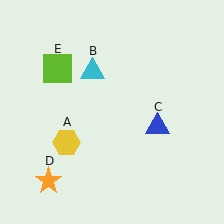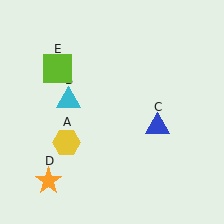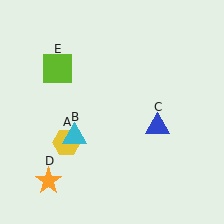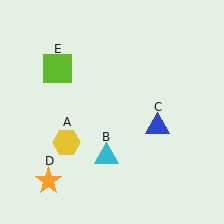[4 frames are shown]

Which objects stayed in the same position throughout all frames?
Yellow hexagon (object A) and blue triangle (object C) and orange star (object D) and lime square (object E) remained stationary.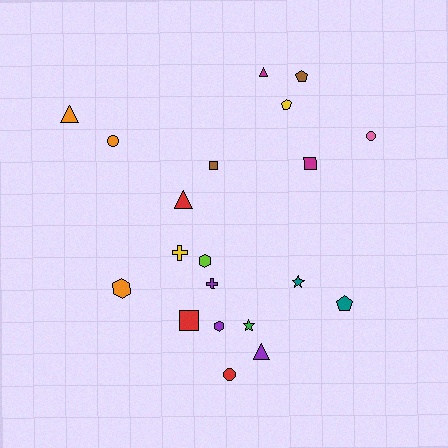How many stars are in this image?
There are 2 stars.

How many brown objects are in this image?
There are 2 brown objects.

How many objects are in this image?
There are 20 objects.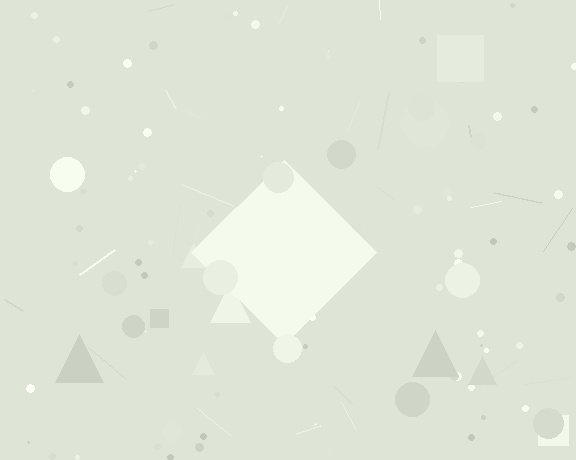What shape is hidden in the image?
A diamond is hidden in the image.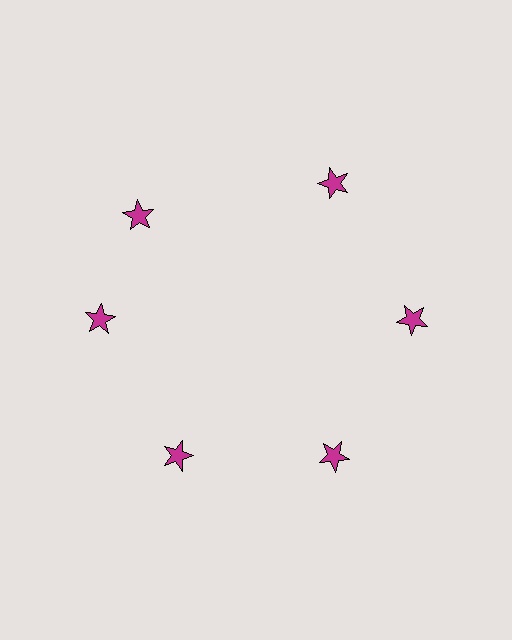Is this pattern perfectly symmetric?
No. The 6 magenta stars are arranged in a ring, but one element near the 11 o'clock position is rotated out of alignment along the ring, breaking the 6-fold rotational symmetry.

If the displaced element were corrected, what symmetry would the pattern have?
It would have 6-fold rotational symmetry — the pattern would map onto itself every 60 degrees.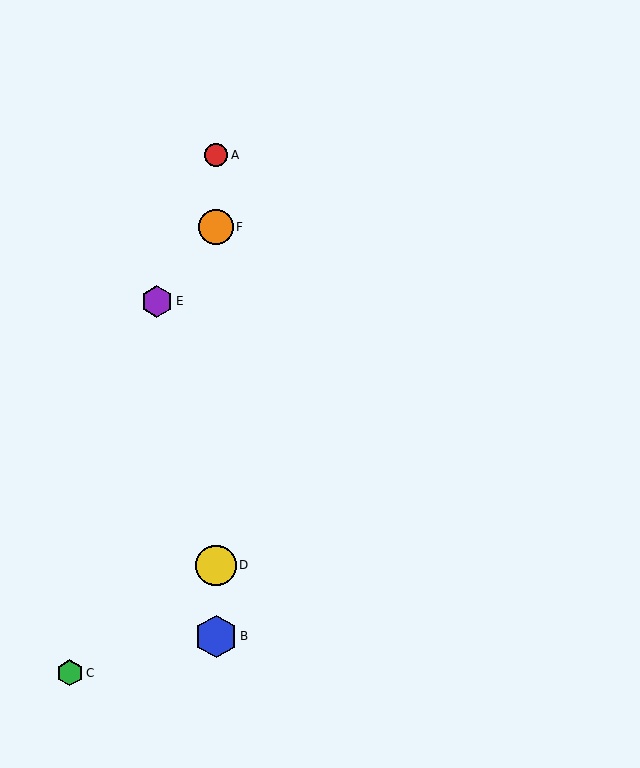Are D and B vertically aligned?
Yes, both are at x≈216.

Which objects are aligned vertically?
Objects A, B, D, F are aligned vertically.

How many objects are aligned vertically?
4 objects (A, B, D, F) are aligned vertically.